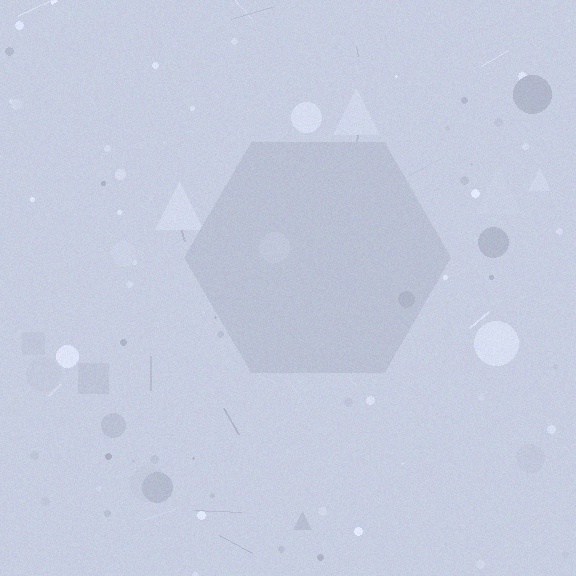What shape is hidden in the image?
A hexagon is hidden in the image.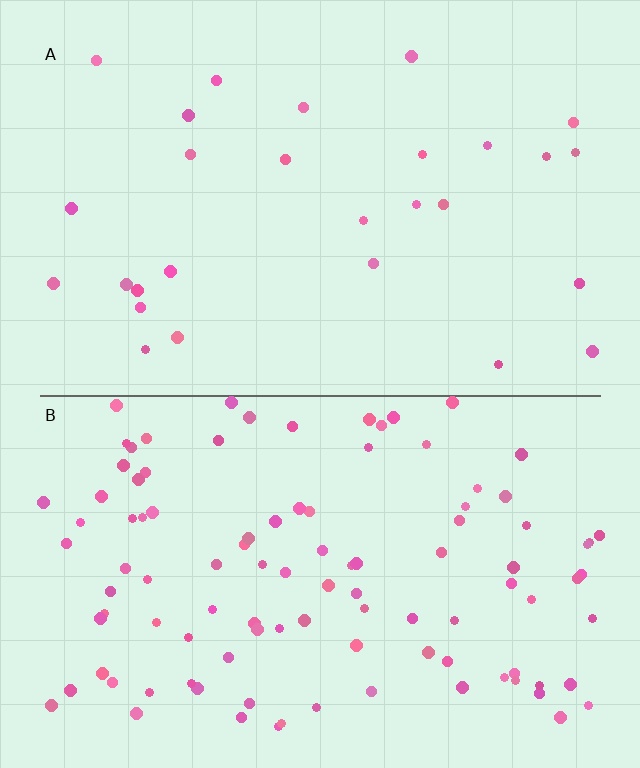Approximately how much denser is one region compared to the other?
Approximately 3.8× — region B over region A.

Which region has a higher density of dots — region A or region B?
B (the bottom).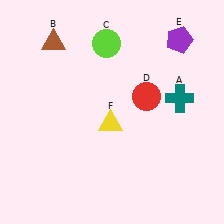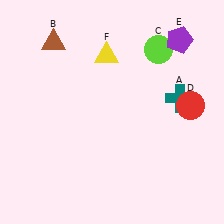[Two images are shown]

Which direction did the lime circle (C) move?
The lime circle (C) moved right.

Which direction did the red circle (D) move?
The red circle (D) moved right.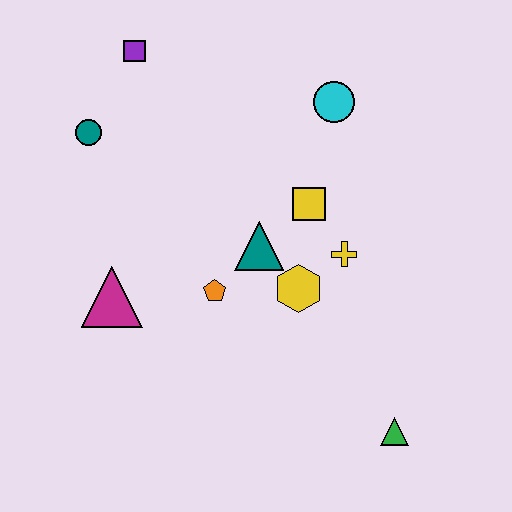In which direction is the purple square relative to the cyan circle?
The purple square is to the left of the cyan circle.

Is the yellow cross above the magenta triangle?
Yes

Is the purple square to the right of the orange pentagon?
No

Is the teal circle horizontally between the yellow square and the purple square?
No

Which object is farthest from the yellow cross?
The purple square is farthest from the yellow cross.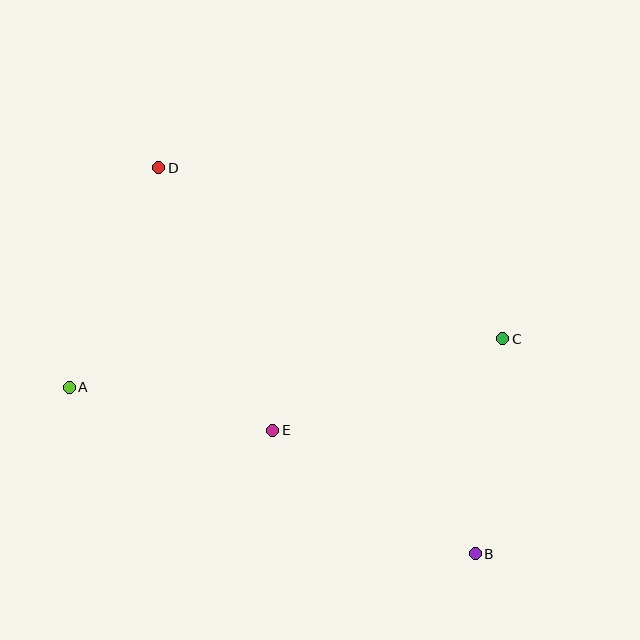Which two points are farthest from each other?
Points B and D are farthest from each other.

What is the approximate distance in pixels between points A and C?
The distance between A and C is approximately 436 pixels.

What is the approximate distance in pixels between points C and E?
The distance between C and E is approximately 247 pixels.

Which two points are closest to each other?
Points A and E are closest to each other.